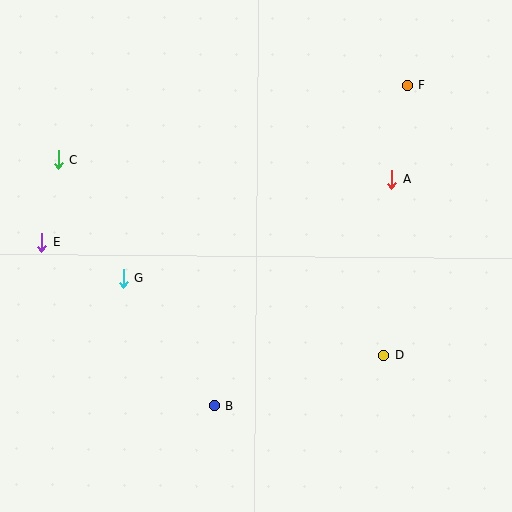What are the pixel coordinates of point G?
Point G is at (123, 278).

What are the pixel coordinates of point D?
Point D is at (384, 355).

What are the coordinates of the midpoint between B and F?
The midpoint between B and F is at (311, 245).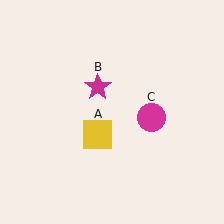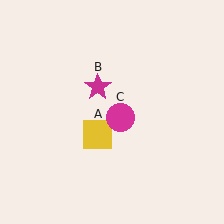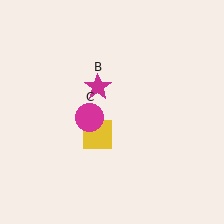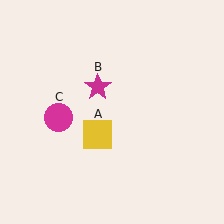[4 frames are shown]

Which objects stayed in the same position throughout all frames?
Yellow square (object A) and magenta star (object B) remained stationary.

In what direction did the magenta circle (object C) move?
The magenta circle (object C) moved left.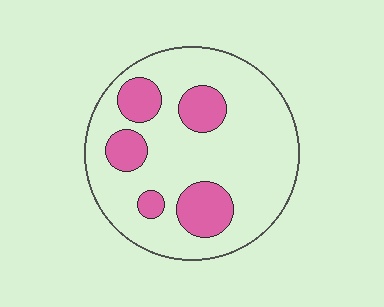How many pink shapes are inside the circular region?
5.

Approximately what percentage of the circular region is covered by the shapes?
Approximately 20%.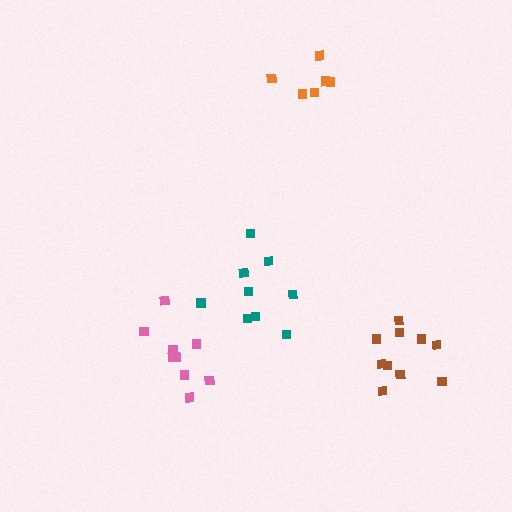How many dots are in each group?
Group 1: 9 dots, Group 2: 9 dots, Group 3: 6 dots, Group 4: 10 dots (34 total).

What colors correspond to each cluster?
The clusters are colored: pink, teal, orange, brown.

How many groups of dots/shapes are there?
There are 4 groups.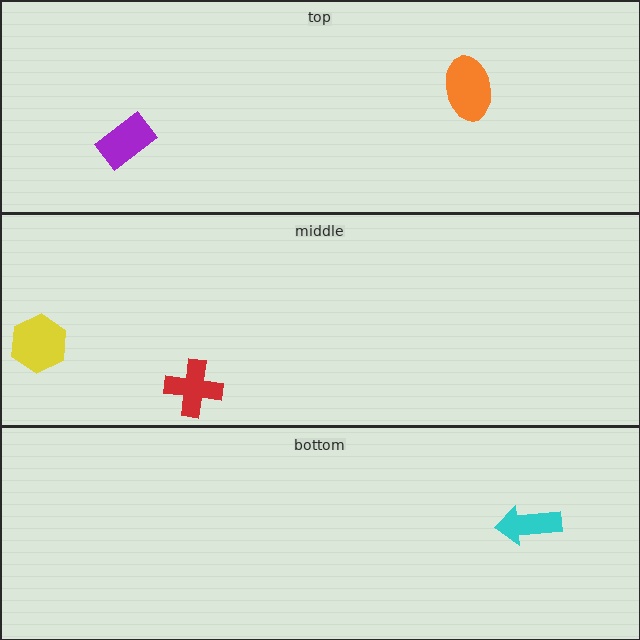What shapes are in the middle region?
The red cross, the yellow hexagon.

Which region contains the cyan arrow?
The bottom region.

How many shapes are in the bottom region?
1.